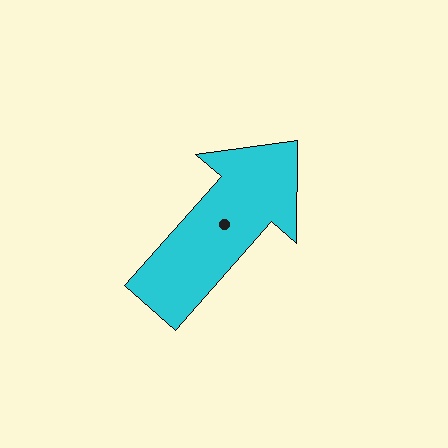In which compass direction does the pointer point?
Northeast.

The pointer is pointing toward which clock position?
Roughly 1 o'clock.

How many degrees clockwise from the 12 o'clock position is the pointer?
Approximately 41 degrees.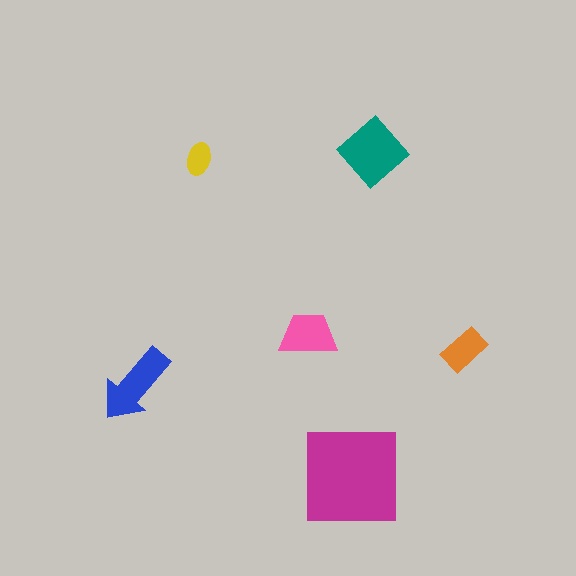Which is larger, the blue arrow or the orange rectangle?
The blue arrow.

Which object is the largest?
The magenta square.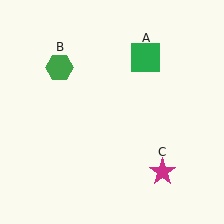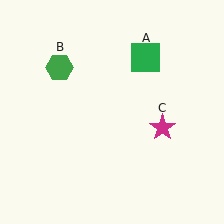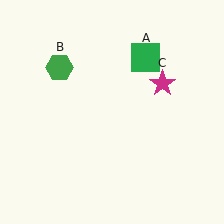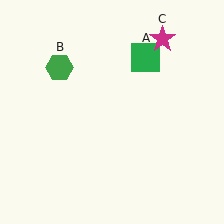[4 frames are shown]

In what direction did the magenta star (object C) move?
The magenta star (object C) moved up.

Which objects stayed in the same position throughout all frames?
Green square (object A) and green hexagon (object B) remained stationary.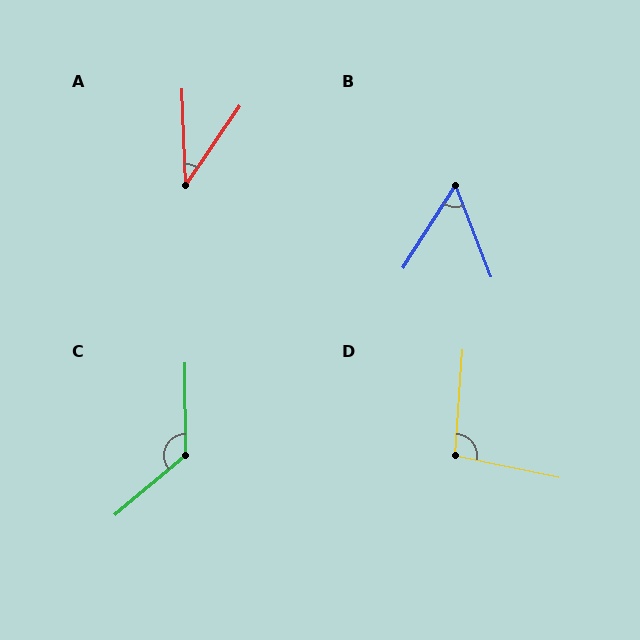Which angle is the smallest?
A, at approximately 36 degrees.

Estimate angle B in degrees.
Approximately 54 degrees.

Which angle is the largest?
C, at approximately 130 degrees.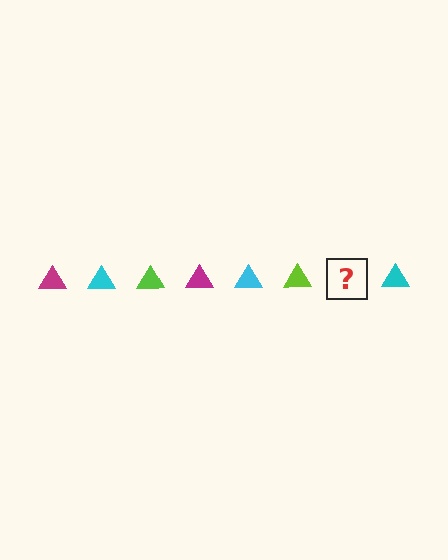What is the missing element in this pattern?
The missing element is a magenta triangle.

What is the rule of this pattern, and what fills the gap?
The rule is that the pattern cycles through magenta, cyan, lime triangles. The gap should be filled with a magenta triangle.